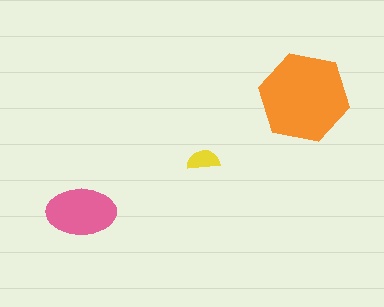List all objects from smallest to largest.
The yellow semicircle, the pink ellipse, the orange hexagon.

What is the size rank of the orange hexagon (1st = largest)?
1st.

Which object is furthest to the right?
The orange hexagon is rightmost.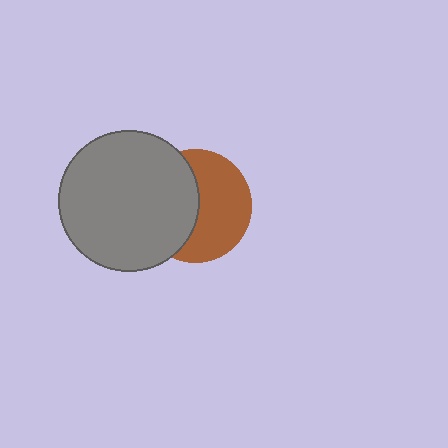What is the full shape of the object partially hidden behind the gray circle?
The partially hidden object is a brown circle.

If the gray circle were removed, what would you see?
You would see the complete brown circle.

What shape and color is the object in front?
The object in front is a gray circle.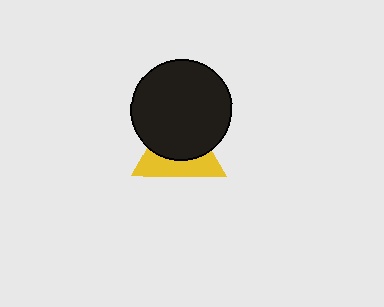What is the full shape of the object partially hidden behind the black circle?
The partially hidden object is a yellow triangle.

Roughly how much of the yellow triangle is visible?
A small part of it is visible (roughly 43%).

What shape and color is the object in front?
The object in front is a black circle.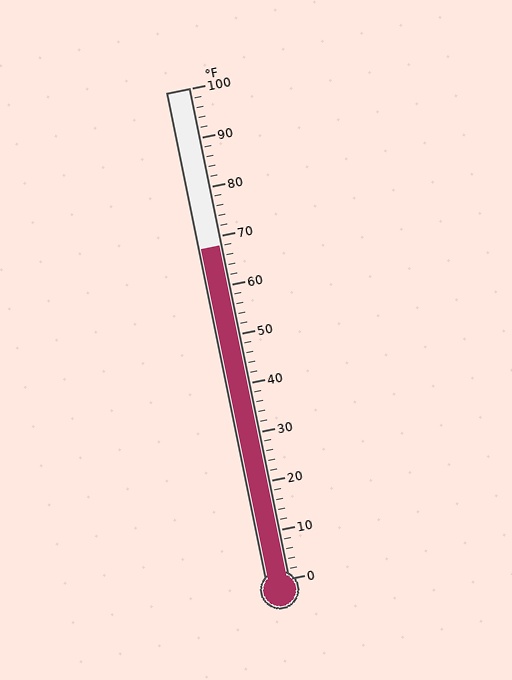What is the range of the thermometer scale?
The thermometer scale ranges from 0°F to 100°F.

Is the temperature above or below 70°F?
The temperature is below 70°F.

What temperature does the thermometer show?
The thermometer shows approximately 68°F.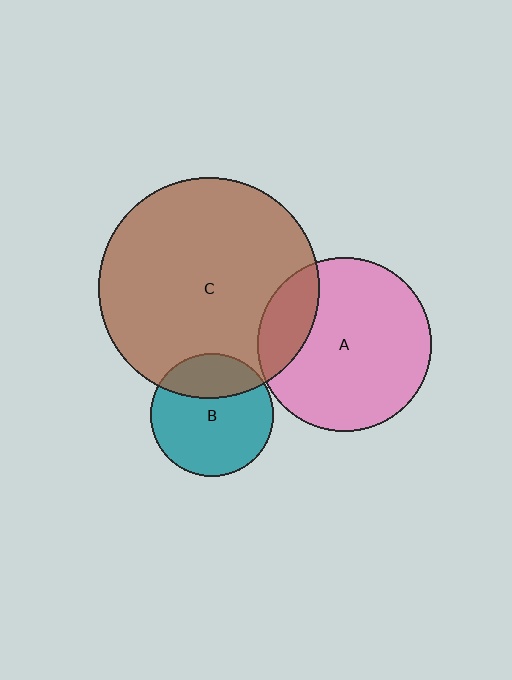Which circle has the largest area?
Circle C (brown).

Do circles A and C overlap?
Yes.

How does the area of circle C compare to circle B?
Approximately 3.2 times.